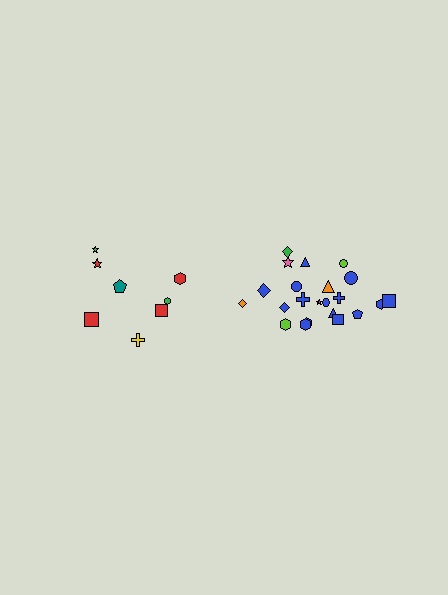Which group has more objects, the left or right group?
The right group.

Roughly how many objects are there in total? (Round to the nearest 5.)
Roughly 30 objects in total.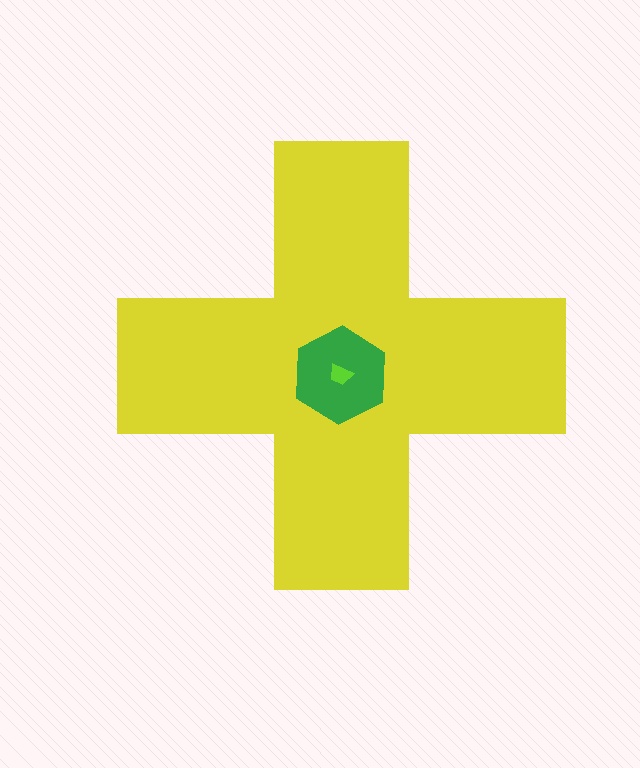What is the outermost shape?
The yellow cross.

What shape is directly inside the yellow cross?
The green hexagon.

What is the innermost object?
The lime trapezoid.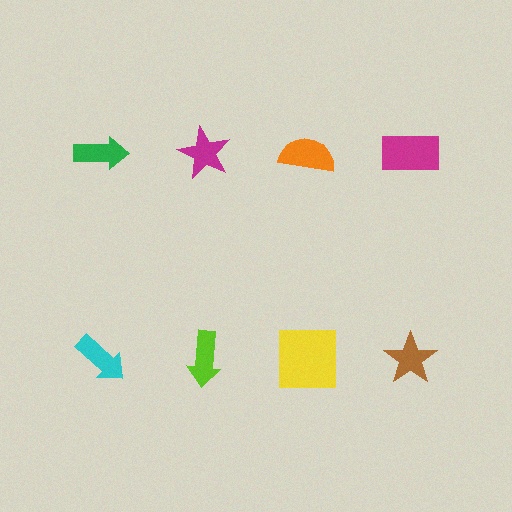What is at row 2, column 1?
A cyan arrow.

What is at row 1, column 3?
An orange semicircle.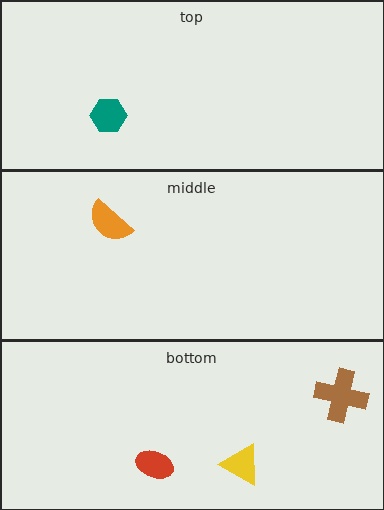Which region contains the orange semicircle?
The middle region.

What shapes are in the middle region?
The orange semicircle.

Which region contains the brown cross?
The bottom region.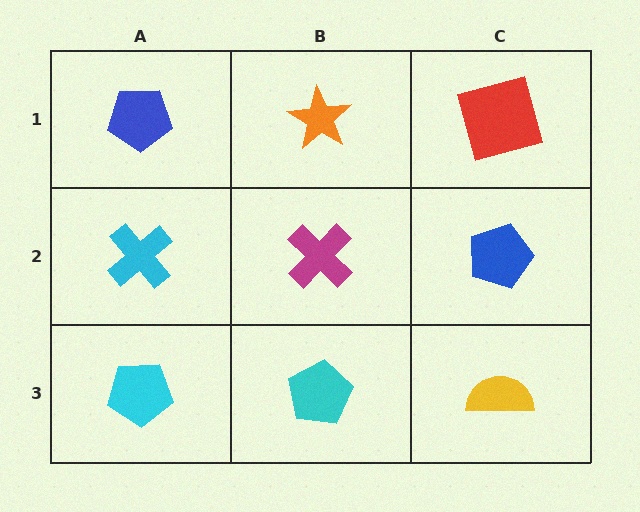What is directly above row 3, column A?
A cyan cross.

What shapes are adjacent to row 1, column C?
A blue pentagon (row 2, column C), an orange star (row 1, column B).